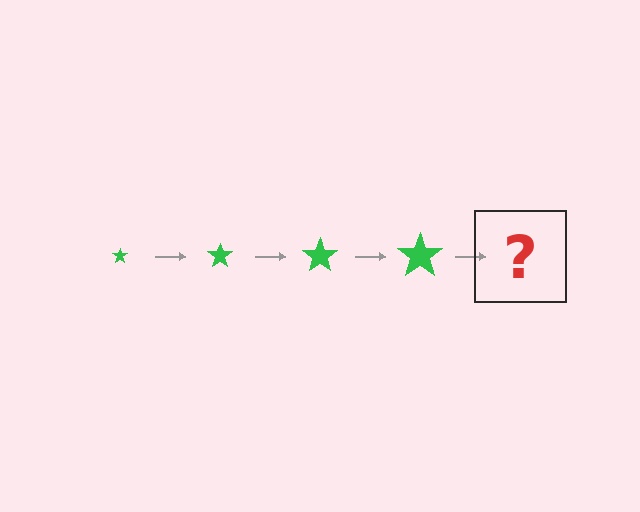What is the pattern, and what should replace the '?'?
The pattern is that the star gets progressively larger each step. The '?' should be a green star, larger than the previous one.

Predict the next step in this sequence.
The next step is a green star, larger than the previous one.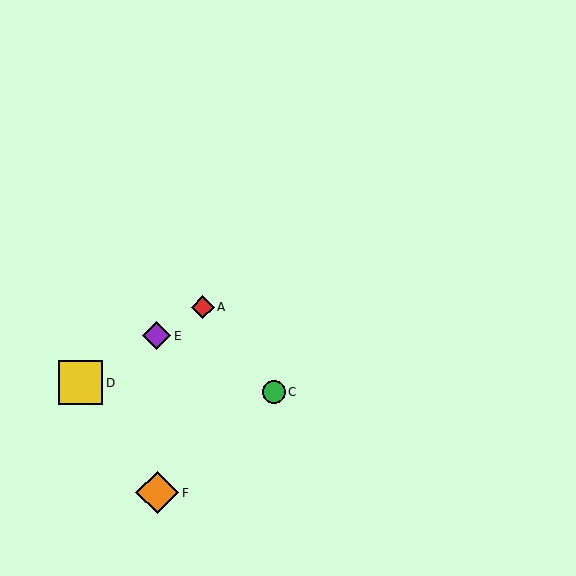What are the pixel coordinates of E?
Object E is at (157, 336).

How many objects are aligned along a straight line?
4 objects (A, B, D, E) are aligned along a straight line.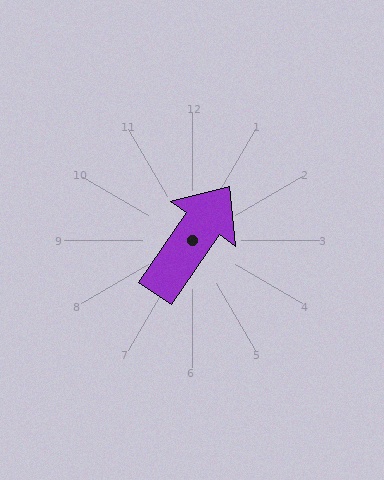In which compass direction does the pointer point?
Northeast.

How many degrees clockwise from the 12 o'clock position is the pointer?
Approximately 35 degrees.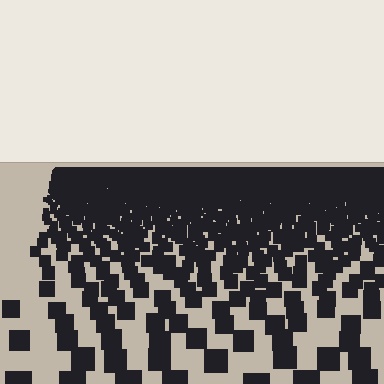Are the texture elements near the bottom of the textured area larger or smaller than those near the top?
Larger. Near the bottom, elements are closer to the viewer and appear at a bigger on-screen size.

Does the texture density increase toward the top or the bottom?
Density increases toward the top.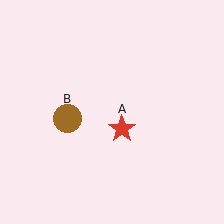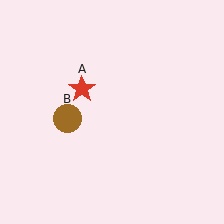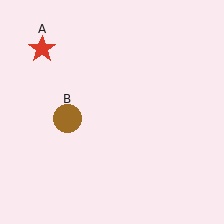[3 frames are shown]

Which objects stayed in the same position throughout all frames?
Brown circle (object B) remained stationary.